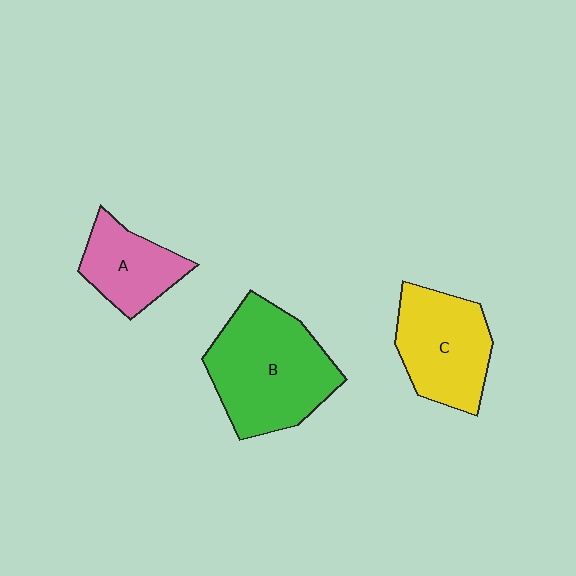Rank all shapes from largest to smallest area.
From largest to smallest: B (green), C (yellow), A (pink).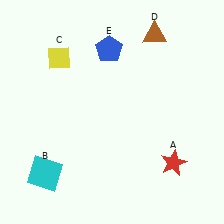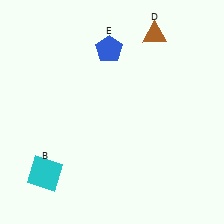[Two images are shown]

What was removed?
The yellow diamond (C), the red star (A) were removed in Image 2.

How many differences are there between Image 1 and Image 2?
There are 2 differences between the two images.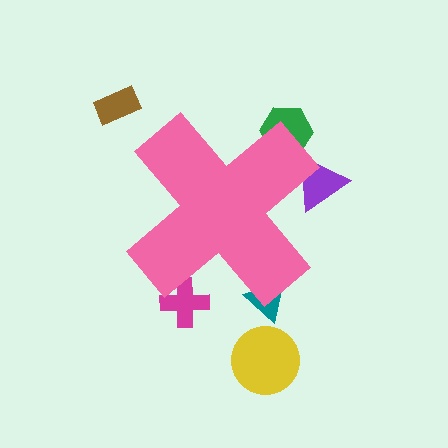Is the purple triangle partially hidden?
Yes, the purple triangle is partially hidden behind the pink cross.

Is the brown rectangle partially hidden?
No, the brown rectangle is fully visible.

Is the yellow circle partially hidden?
No, the yellow circle is fully visible.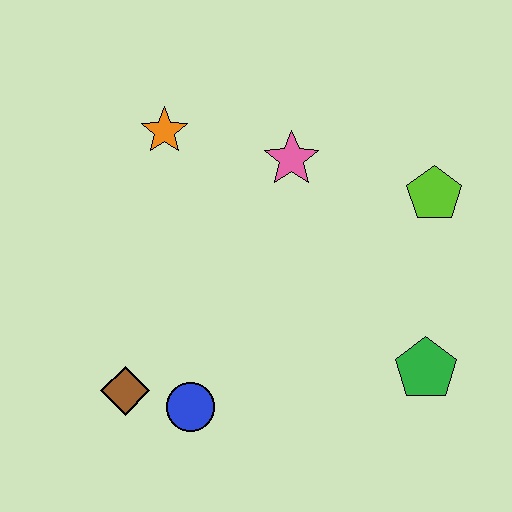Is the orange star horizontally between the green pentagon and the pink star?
No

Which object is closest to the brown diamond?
The blue circle is closest to the brown diamond.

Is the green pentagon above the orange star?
No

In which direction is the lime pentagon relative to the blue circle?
The lime pentagon is to the right of the blue circle.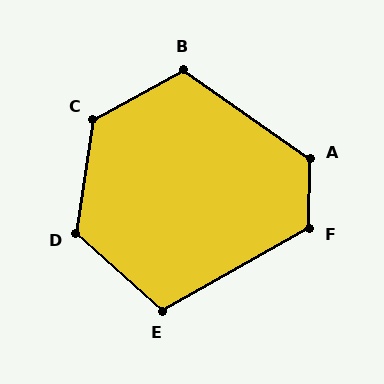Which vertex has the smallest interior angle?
E, at approximately 108 degrees.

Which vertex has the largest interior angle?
C, at approximately 127 degrees.